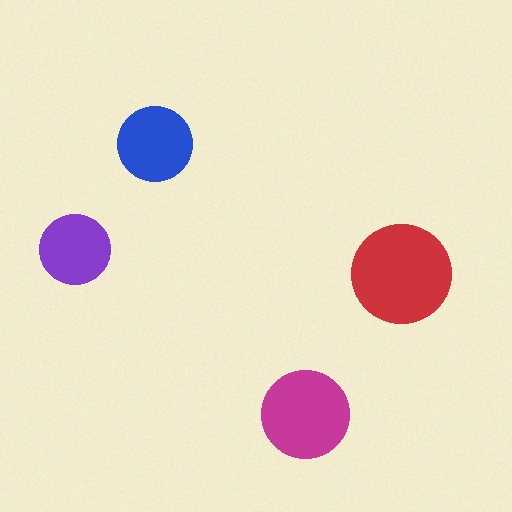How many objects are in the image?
There are 4 objects in the image.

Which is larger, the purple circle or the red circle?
The red one.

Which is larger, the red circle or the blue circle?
The red one.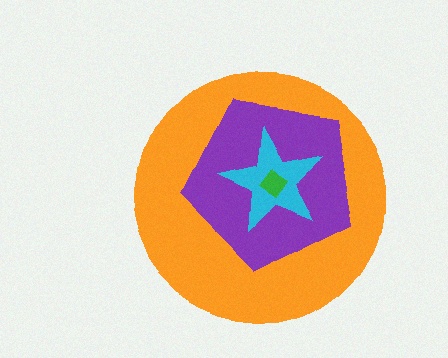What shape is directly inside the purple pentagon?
The cyan star.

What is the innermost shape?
The green diamond.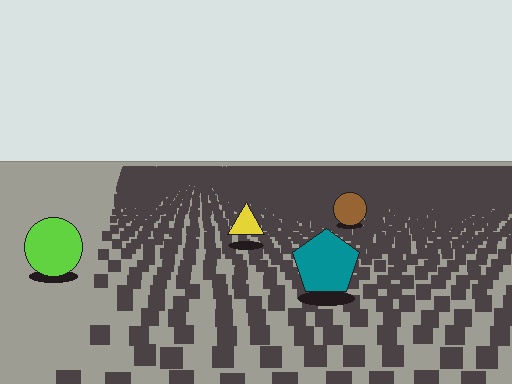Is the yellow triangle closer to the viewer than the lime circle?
No. The lime circle is closer — you can tell from the texture gradient: the ground texture is coarser near it.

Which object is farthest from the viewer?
The brown circle is farthest from the viewer. It appears smaller and the ground texture around it is denser.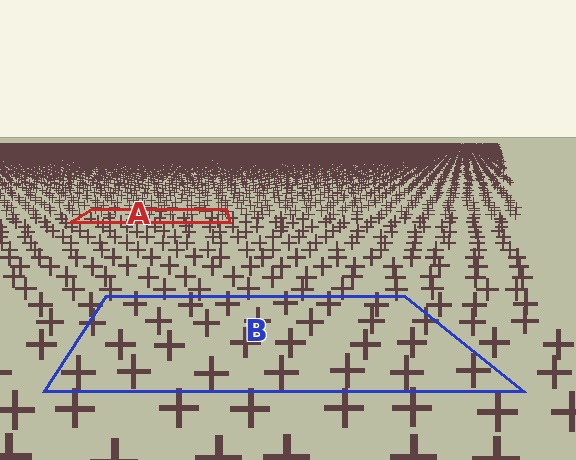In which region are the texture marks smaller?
The texture marks are smaller in region A, because it is farther away.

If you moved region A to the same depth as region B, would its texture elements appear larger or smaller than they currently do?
They would appear larger. At a closer depth, the same texture elements are projected at a bigger on-screen size.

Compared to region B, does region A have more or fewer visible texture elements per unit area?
Region A has more texture elements per unit area — they are packed more densely because it is farther away.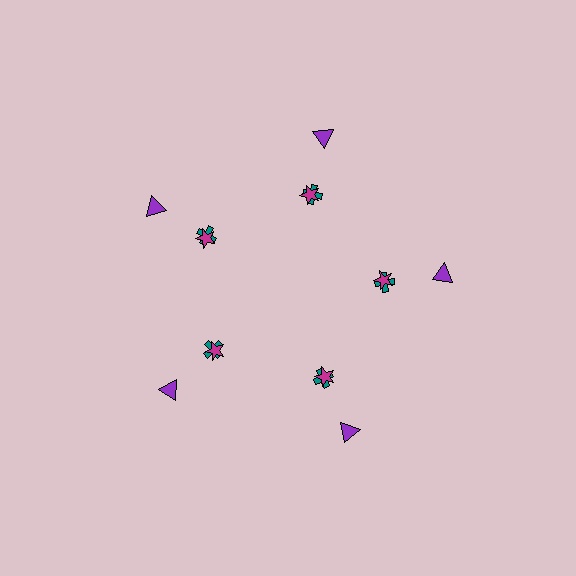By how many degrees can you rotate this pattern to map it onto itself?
The pattern maps onto itself every 72 degrees of rotation.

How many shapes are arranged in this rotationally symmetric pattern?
There are 15 shapes, arranged in 5 groups of 3.